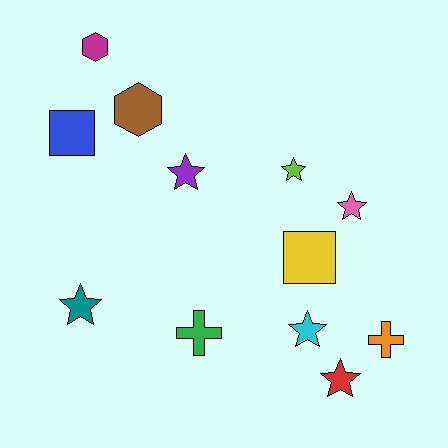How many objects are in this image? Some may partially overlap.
There are 12 objects.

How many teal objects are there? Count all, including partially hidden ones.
There is 1 teal object.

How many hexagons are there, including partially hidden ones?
There are 2 hexagons.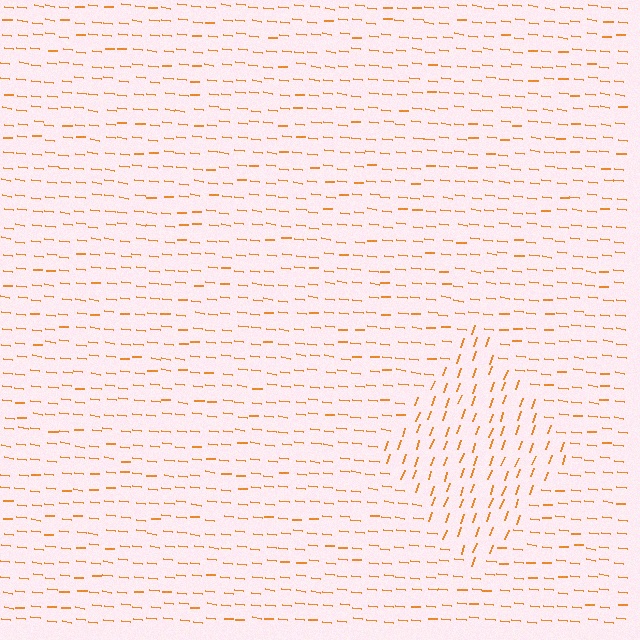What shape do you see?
I see a diamond.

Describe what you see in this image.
The image is filled with small orange line segments. A diamond region in the image has lines oriented differently from the surrounding lines, creating a visible texture boundary.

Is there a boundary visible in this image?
Yes, there is a texture boundary formed by a change in line orientation.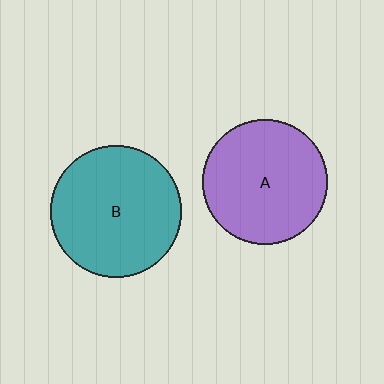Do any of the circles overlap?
No, none of the circles overlap.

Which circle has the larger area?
Circle B (teal).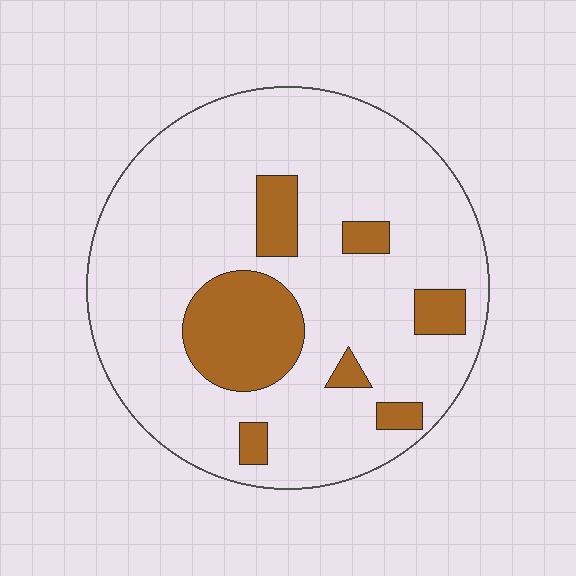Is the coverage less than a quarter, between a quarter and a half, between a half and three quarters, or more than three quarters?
Less than a quarter.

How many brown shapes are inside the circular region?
7.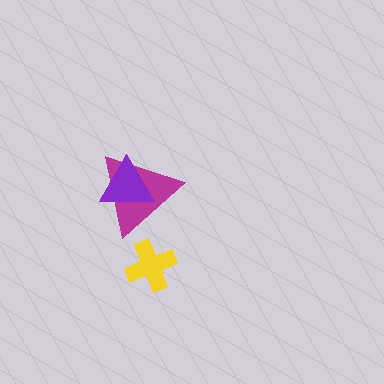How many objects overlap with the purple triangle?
1 object overlaps with the purple triangle.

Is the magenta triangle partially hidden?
Yes, it is partially covered by another shape.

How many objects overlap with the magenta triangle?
1 object overlaps with the magenta triangle.